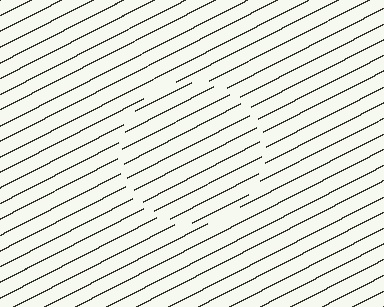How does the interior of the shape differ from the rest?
The interior of the shape contains the same grating, shifted by half a period — the contour is defined by the phase discontinuity where line-ends from the inner and outer gratings abut.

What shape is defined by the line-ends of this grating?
An illusory circle. The interior of the shape contains the same grating, shifted by half a period — the contour is defined by the phase discontinuity where line-ends from the inner and outer gratings abut.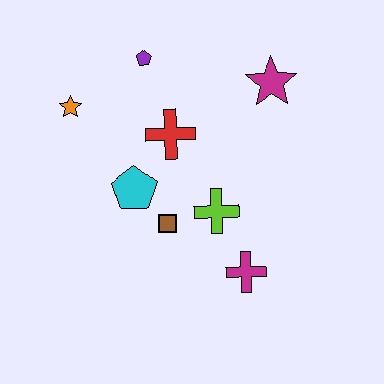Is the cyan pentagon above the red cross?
No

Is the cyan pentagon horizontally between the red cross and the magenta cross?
No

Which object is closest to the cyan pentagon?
The brown square is closest to the cyan pentagon.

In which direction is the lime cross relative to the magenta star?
The lime cross is below the magenta star.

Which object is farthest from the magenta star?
The orange star is farthest from the magenta star.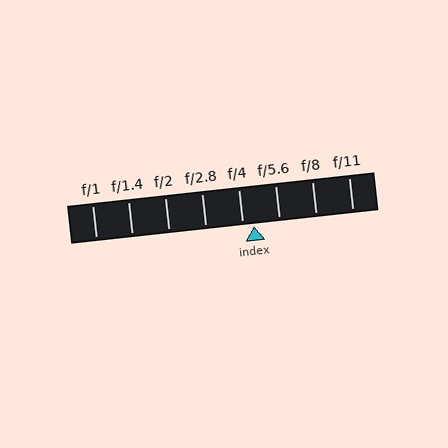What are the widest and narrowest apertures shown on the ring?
The widest aperture shown is f/1 and the narrowest is f/11.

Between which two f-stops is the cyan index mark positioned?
The index mark is between f/4 and f/5.6.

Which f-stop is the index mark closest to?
The index mark is closest to f/4.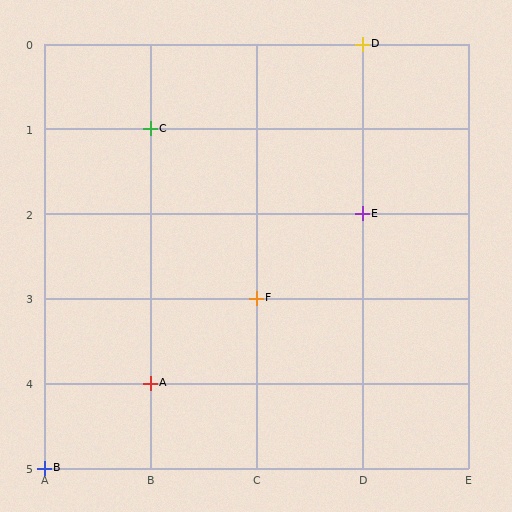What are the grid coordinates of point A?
Point A is at grid coordinates (B, 4).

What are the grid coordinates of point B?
Point B is at grid coordinates (A, 5).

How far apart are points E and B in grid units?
Points E and B are 3 columns and 3 rows apart (about 4.2 grid units diagonally).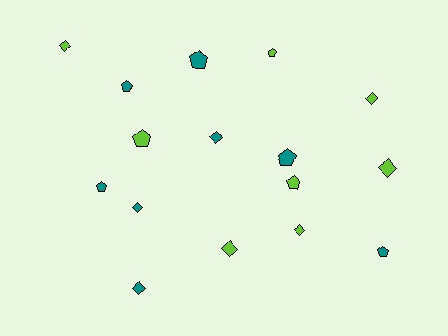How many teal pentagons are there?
There are 5 teal pentagons.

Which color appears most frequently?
Lime, with 8 objects.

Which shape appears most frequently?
Pentagon, with 8 objects.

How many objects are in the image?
There are 16 objects.